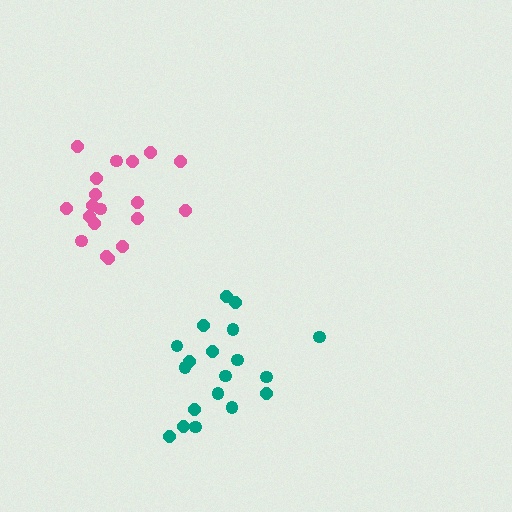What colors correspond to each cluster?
The clusters are colored: teal, pink.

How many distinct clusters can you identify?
There are 2 distinct clusters.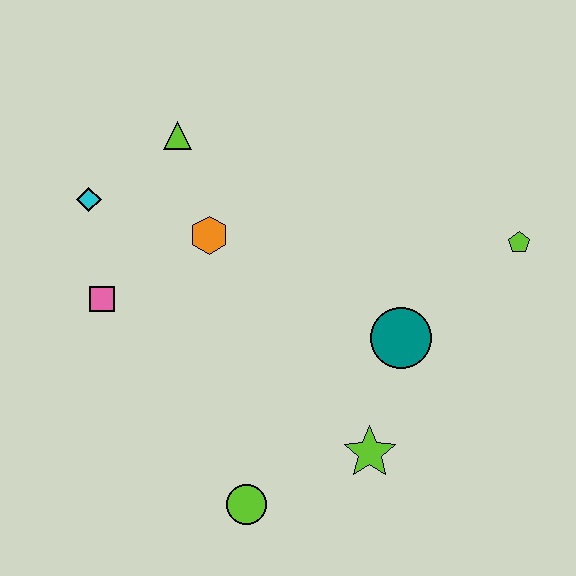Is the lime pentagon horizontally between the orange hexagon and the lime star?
No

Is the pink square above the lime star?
Yes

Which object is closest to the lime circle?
The lime star is closest to the lime circle.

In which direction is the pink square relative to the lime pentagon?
The pink square is to the left of the lime pentagon.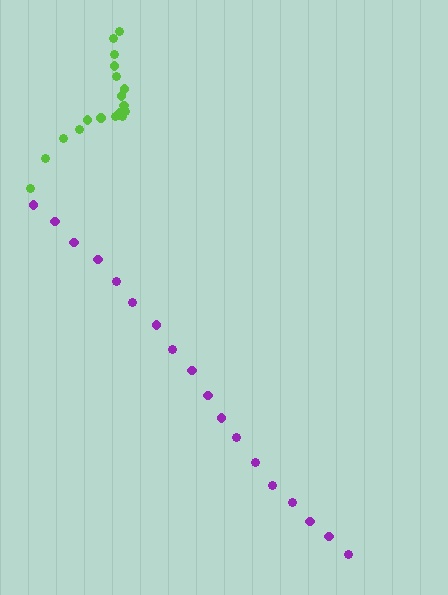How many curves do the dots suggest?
There are 2 distinct paths.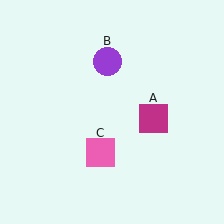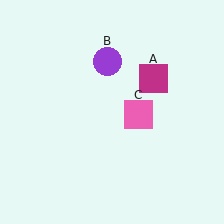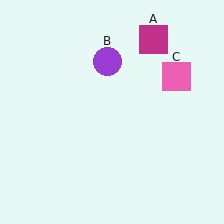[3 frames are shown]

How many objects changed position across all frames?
2 objects changed position: magenta square (object A), pink square (object C).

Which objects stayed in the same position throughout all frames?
Purple circle (object B) remained stationary.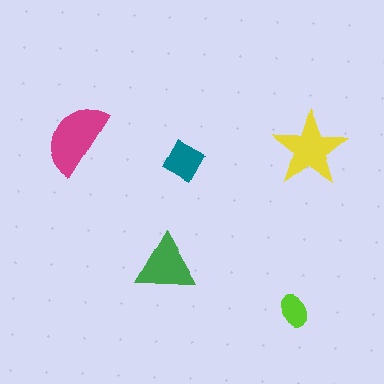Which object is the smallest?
The lime ellipse.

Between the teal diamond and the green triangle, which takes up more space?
The green triangle.